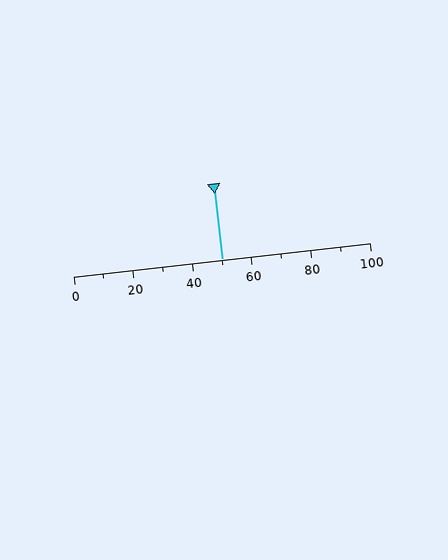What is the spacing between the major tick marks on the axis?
The major ticks are spaced 20 apart.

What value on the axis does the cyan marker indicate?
The marker indicates approximately 50.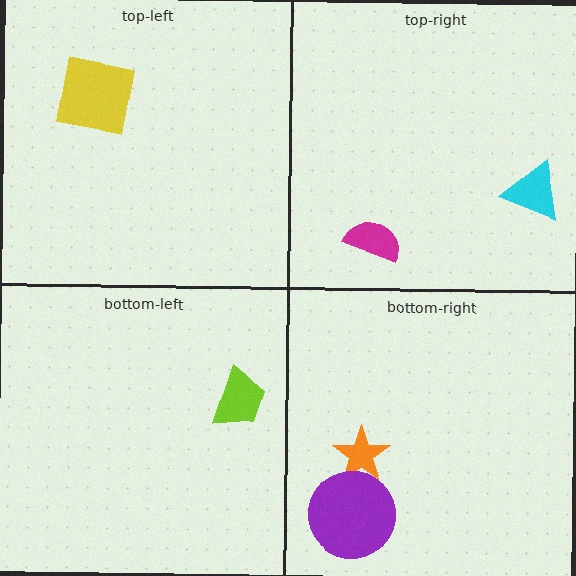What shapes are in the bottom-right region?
The orange star, the purple circle.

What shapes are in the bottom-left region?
The lime trapezoid.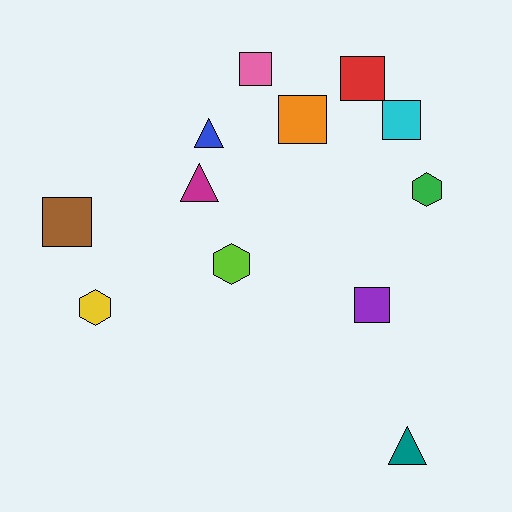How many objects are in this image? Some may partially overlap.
There are 12 objects.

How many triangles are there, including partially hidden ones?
There are 3 triangles.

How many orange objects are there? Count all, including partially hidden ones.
There is 1 orange object.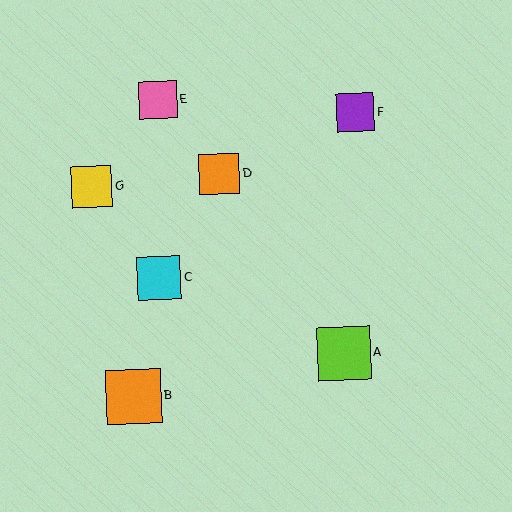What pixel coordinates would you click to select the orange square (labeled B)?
Click at (134, 397) to select the orange square B.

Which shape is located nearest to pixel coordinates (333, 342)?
The lime square (labeled A) at (344, 353) is nearest to that location.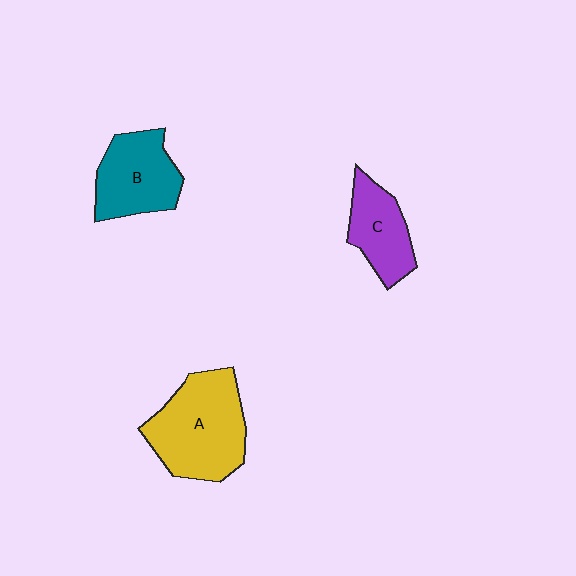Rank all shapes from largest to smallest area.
From largest to smallest: A (yellow), B (teal), C (purple).